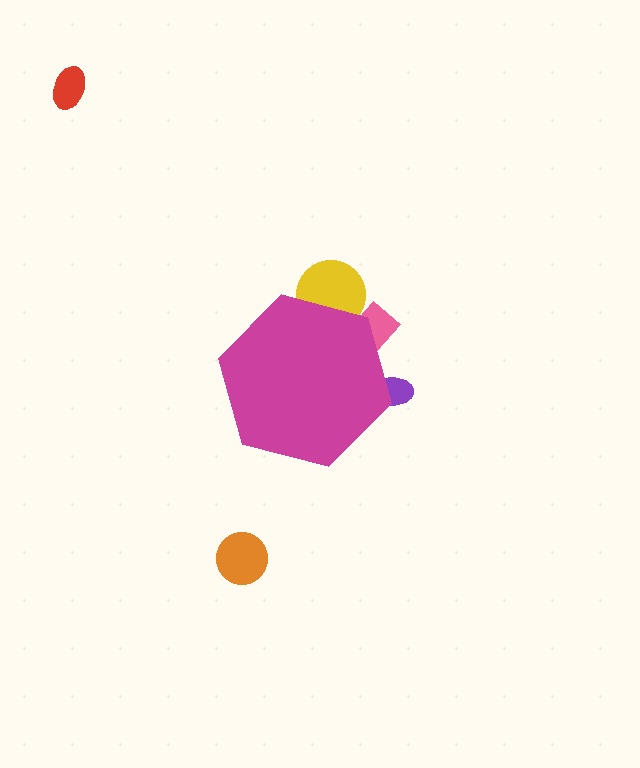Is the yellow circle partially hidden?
Yes, the yellow circle is partially hidden behind the magenta hexagon.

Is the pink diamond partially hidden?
Yes, the pink diamond is partially hidden behind the magenta hexagon.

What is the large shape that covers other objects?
A magenta hexagon.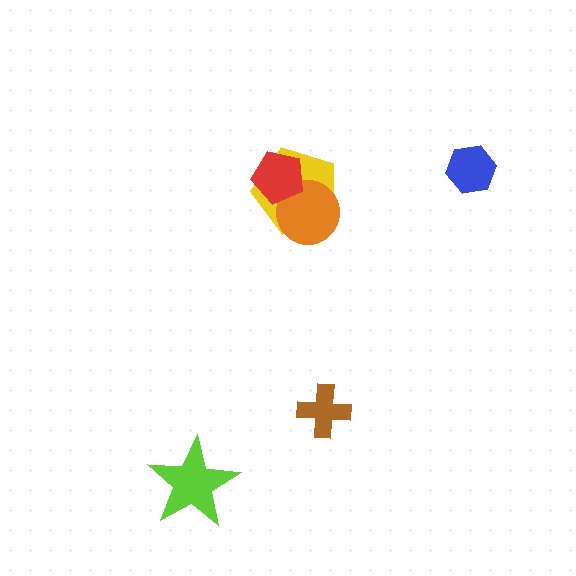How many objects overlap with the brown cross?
0 objects overlap with the brown cross.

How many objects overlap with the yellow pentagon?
2 objects overlap with the yellow pentagon.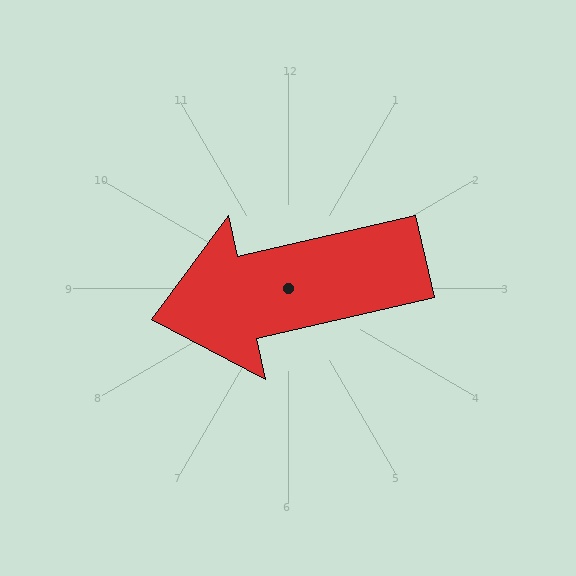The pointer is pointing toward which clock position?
Roughly 9 o'clock.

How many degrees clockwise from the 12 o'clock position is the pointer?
Approximately 257 degrees.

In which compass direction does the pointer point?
West.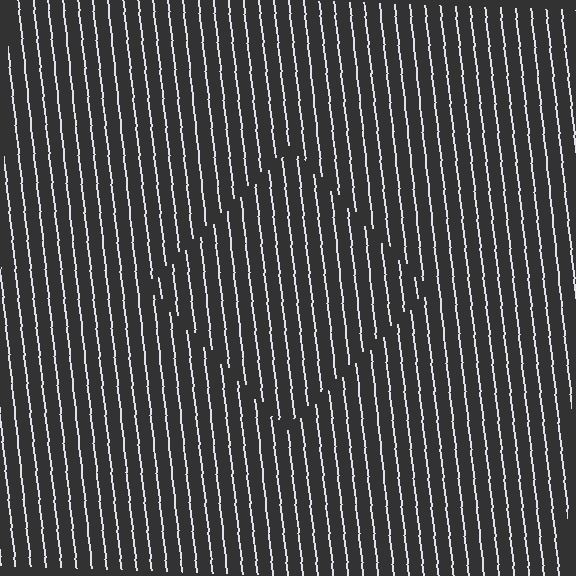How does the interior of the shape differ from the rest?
The interior of the shape contains the same grating, shifted by half a period — the contour is defined by the phase discontinuity where line-ends from the inner and outer gratings abut.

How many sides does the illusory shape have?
4 sides — the line-ends trace a square.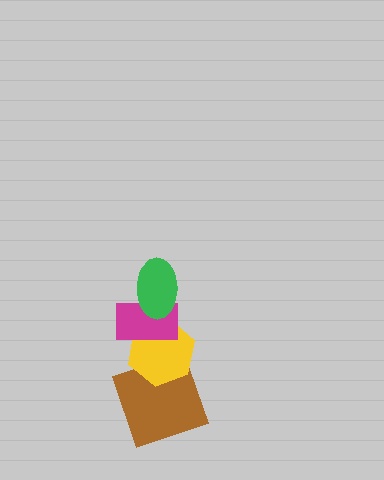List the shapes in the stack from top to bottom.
From top to bottom: the green ellipse, the magenta rectangle, the yellow hexagon, the brown square.